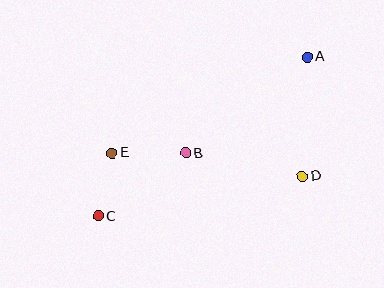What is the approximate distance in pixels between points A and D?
The distance between A and D is approximately 120 pixels.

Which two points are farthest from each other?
Points A and C are farthest from each other.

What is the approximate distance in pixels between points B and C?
The distance between B and C is approximately 107 pixels.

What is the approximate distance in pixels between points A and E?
The distance between A and E is approximately 217 pixels.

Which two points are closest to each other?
Points C and E are closest to each other.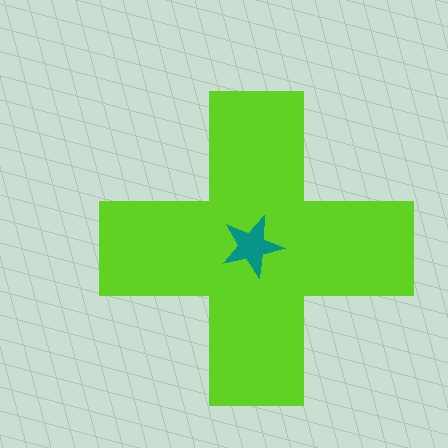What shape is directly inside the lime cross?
The teal star.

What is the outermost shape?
The lime cross.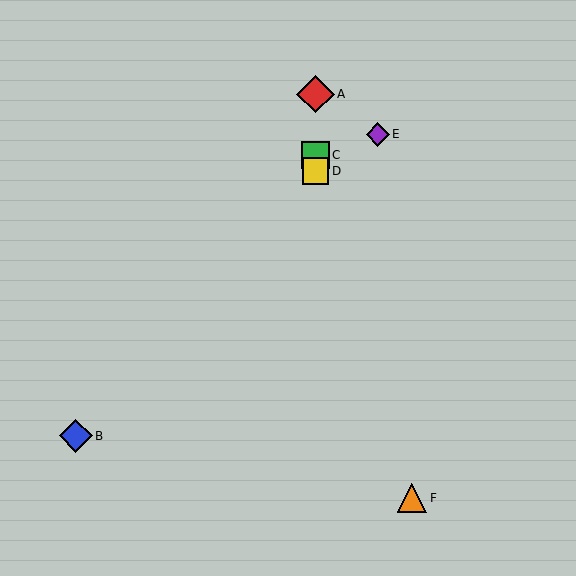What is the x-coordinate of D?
Object D is at x≈316.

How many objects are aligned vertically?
3 objects (A, C, D) are aligned vertically.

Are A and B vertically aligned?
No, A is at x≈316 and B is at x≈76.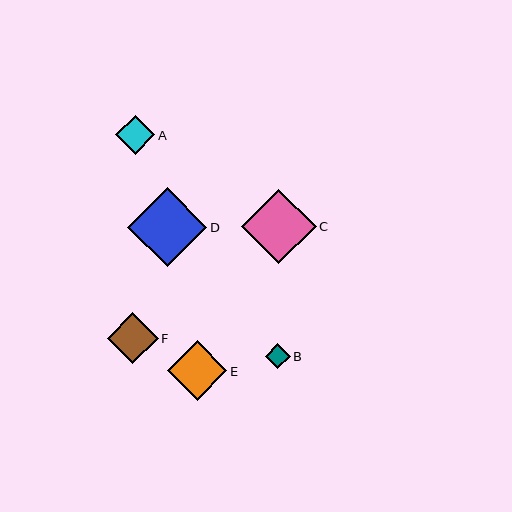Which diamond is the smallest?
Diamond B is the smallest with a size of approximately 25 pixels.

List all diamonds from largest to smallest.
From largest to smallest: D, C, E, F, A, B.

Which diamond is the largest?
Diamond D is the largest with a size of approximately 79 pixels.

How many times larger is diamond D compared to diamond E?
Diamond D is approximately 1.3 times the size of diamond E.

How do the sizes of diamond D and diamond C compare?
Diamond D and diamond C are approximately the same size.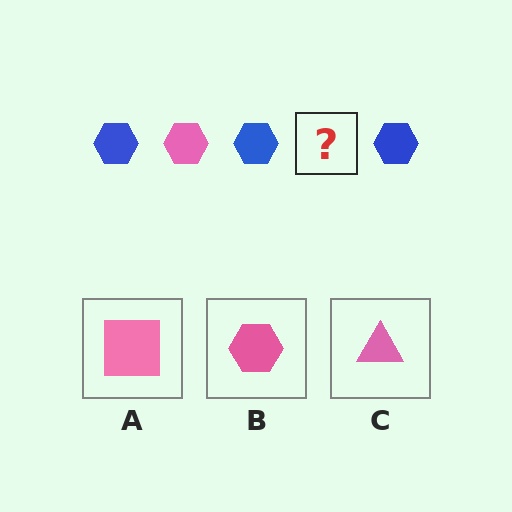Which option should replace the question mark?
Option B.